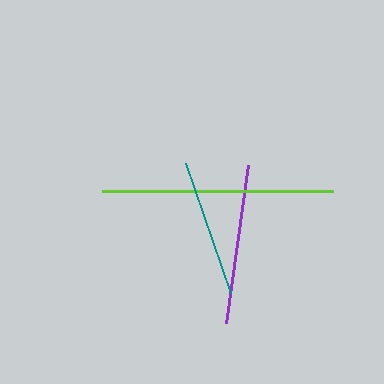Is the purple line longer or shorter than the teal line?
The purple line is longer than the teal line.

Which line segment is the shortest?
The teal line is the shortest at approximately 138 pixels.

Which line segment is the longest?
The lime line is the longest at approximately 230 pixels.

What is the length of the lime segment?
The lime segment is approximately 230 pixels long.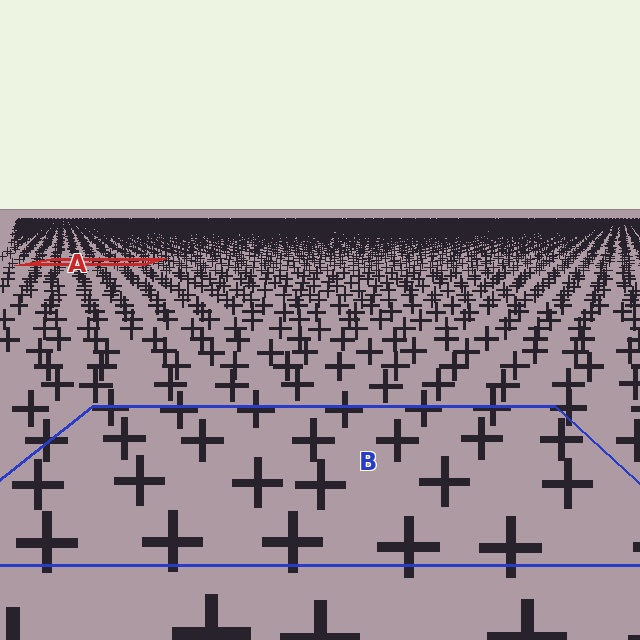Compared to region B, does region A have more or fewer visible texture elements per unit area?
Region A has more texture elements per unit area — they are packed more densely because it is farther away.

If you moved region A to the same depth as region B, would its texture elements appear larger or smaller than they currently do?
They would appear larger. At a closer depth, the same texture elements are projected at a bigger on-screen size.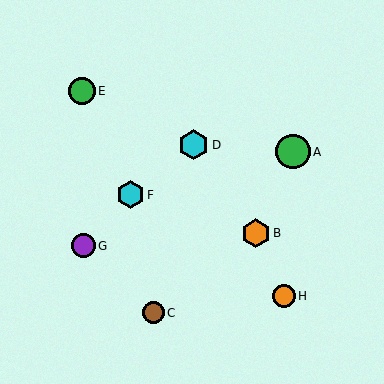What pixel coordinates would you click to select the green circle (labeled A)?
Click at (293, 152) to select the green circle A.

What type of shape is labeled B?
Shape B is an orange hexagon.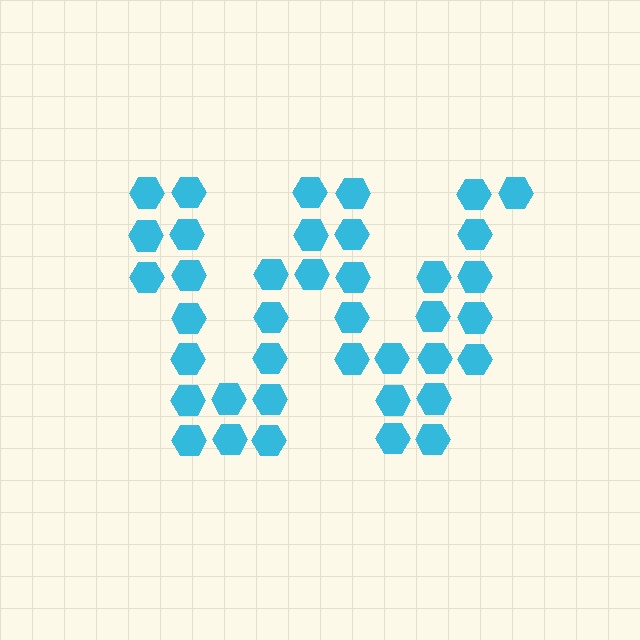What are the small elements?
The small elements are hexagons.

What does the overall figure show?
The overall figure shows the letter W.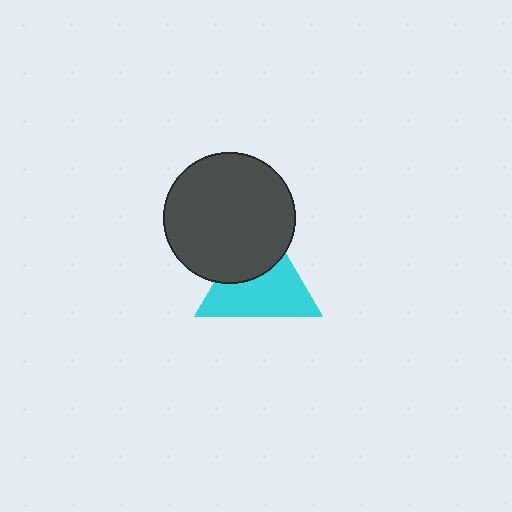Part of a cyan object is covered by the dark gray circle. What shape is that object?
It is a triangle.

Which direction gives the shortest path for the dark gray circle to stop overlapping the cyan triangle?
Moving up gives the shortest separation.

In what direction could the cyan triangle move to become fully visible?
The cyan triangle could move down. That would shift it out from behind the dark gray circle entirely.